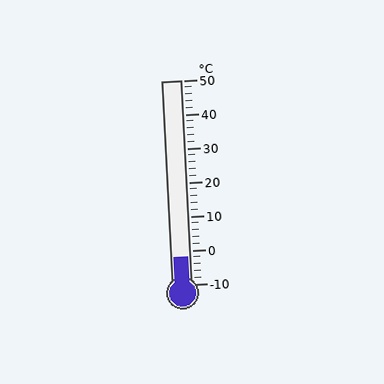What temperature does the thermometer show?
The thermometer shows approximately -2°C.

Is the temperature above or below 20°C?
The temperature is below 20°C.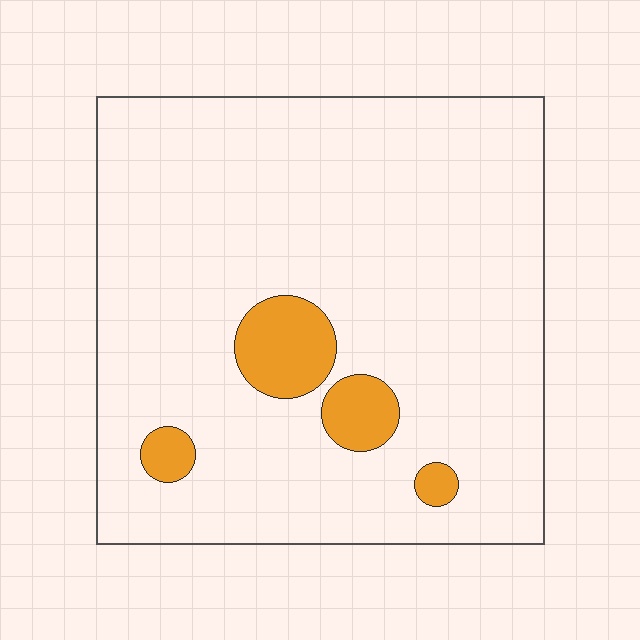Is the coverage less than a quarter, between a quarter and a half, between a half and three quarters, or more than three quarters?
Less than a quarter.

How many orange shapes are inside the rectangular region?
4.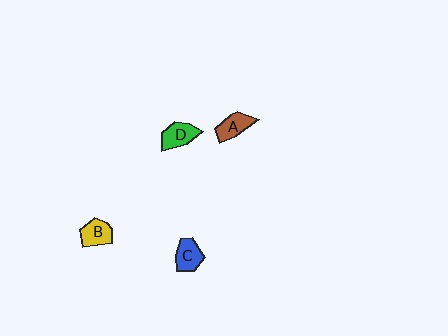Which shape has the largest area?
Shape D (green).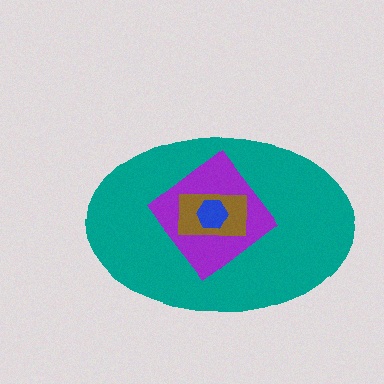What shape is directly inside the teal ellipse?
The purple diamond.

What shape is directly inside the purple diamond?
The brown rectangle.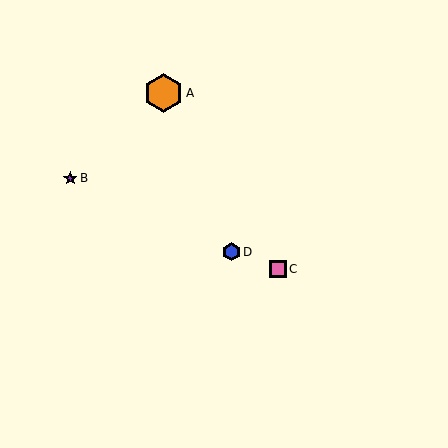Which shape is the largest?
The orange hexagon (labeled A) is the largest.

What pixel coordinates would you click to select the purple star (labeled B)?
Click at (70, 178) to select the purple star B.